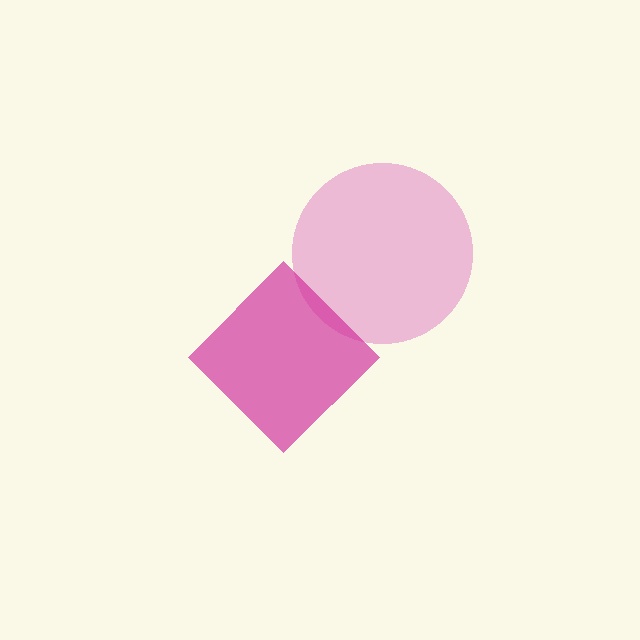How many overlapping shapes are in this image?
There are 2 overlapping shapes in the image.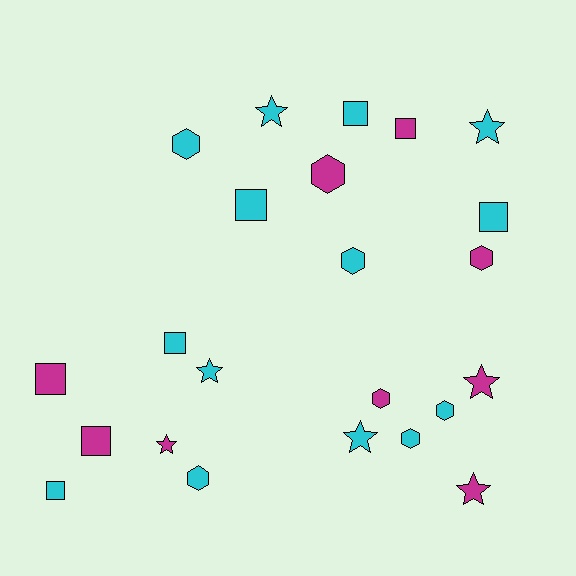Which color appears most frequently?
Cyan, with 14 objects.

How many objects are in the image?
There are 23 objects.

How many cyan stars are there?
There are 4 cyan stars.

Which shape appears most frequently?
Square, with 8 objects.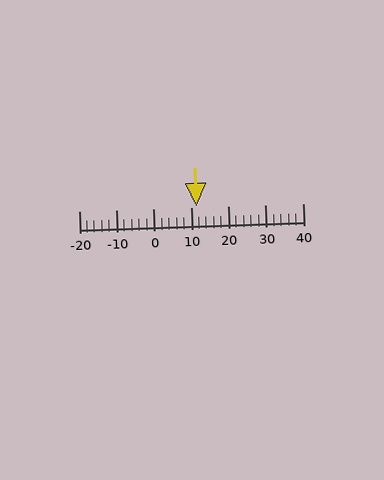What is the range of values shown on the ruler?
The ruler shows values from -20 to 40.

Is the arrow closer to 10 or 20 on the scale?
The arrow is closer to 10.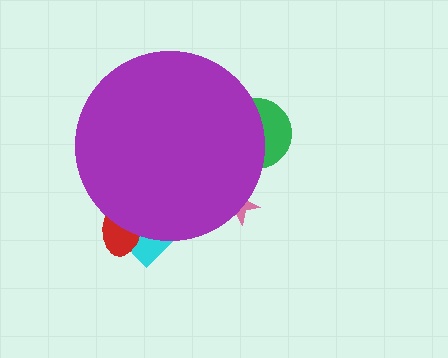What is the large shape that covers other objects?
A purple circle.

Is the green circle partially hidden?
Yes, the green circle is partially hidden behind the purple circle.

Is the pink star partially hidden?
Yes, the pink star is partially hidden behind the purple circle.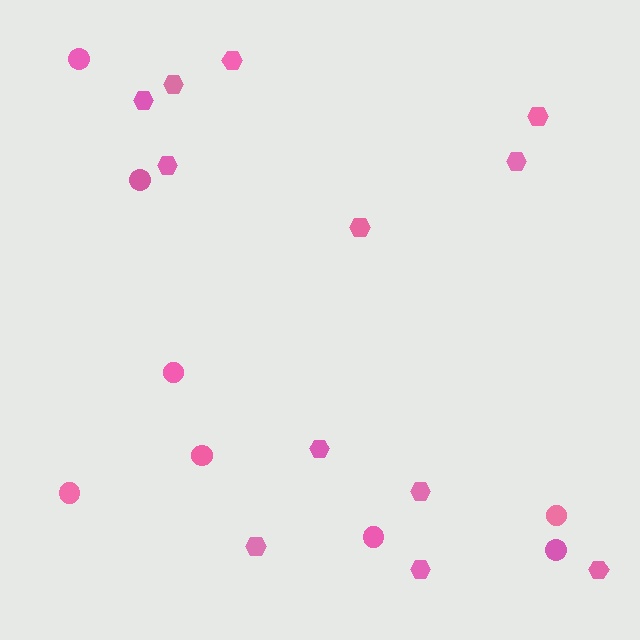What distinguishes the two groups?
There are 2 groups: one group of hexagons (12) and one group of circles (8).